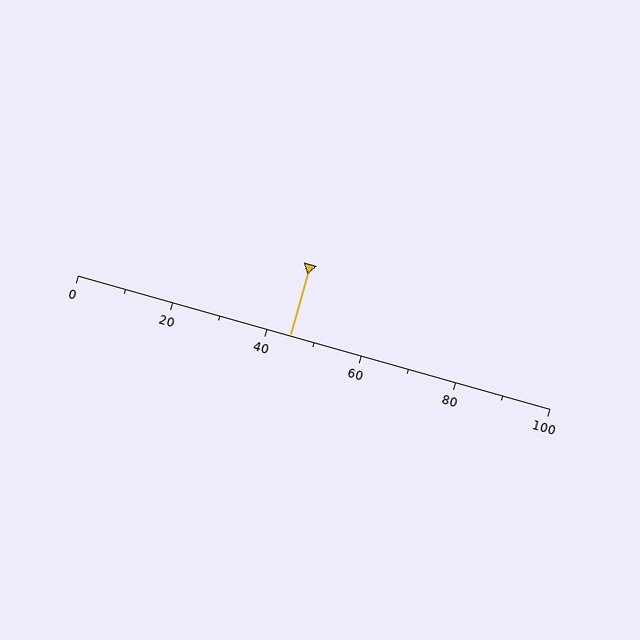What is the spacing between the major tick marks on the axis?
The major ticks are spaced 20 apart.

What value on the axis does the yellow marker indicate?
The marker indicates approximately 45.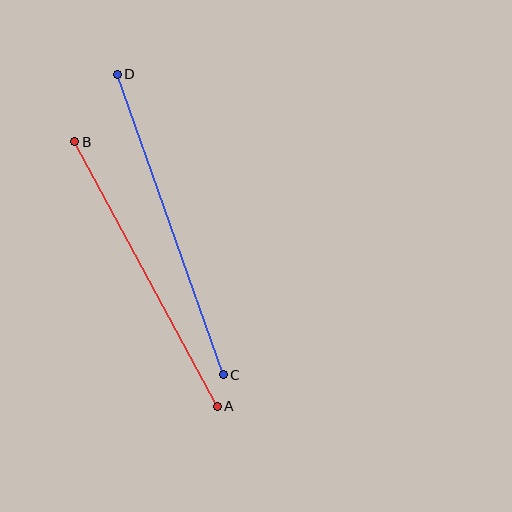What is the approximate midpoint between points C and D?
The midpoint is at approximately (170, 224) pixels.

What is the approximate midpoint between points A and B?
The midpoint is at approximately (146, 274) pixels.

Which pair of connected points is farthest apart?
Points C and D are farthest apart.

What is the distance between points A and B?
The distance is approximately 300 pixels.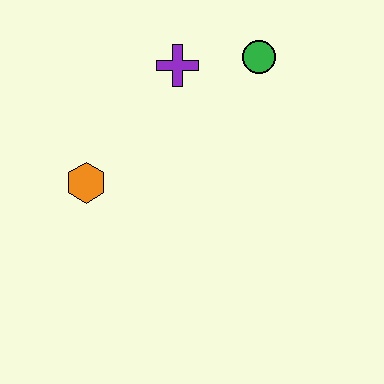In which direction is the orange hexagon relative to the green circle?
The orange hexagon is to the left of the green circle.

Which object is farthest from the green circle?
The orange hexagon is farthest from the green circle.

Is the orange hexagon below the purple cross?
Yes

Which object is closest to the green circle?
The purple cross is closest to the green circle.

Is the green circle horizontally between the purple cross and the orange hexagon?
No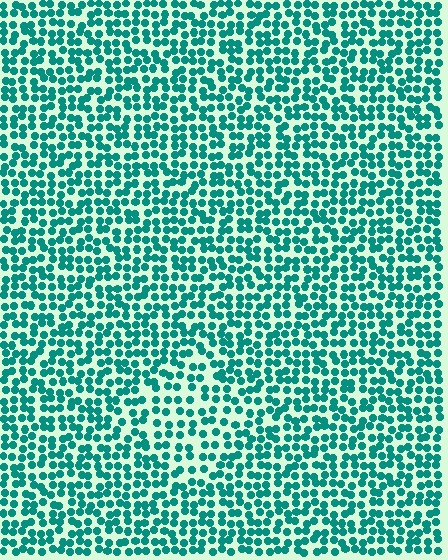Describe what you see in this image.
The image contains small teal elements arranged at two different densities. A diamond-shaped region is visible where the elements are less densely packed than the surrounding area.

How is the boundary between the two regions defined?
The boundary is defined by a change in element density (approximately 1.5x ratio). All elements are the same color, size, and shape.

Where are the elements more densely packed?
The elements are more densely packed outside the diamond boundary.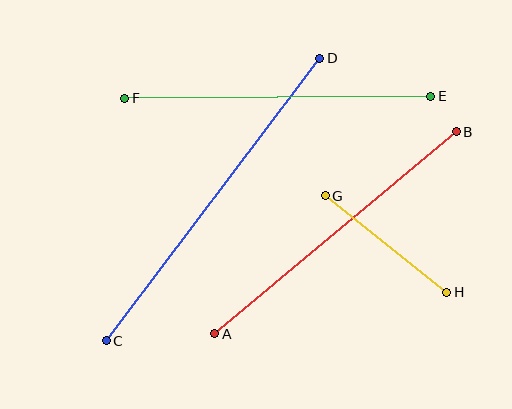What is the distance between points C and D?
The distance is approximately 354 pixels.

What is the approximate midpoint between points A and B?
The midpoint is at approximately (335, 233) pixels.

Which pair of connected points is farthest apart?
Points C and D are farthest apart.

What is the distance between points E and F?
The distance is approximately 306 pixels.